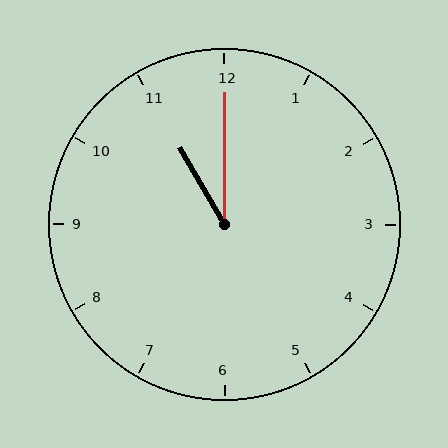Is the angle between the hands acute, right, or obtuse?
It is acute.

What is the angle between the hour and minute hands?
Approximately 30 degrees.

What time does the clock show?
11:00.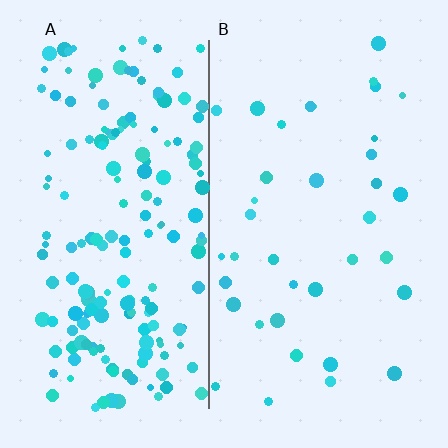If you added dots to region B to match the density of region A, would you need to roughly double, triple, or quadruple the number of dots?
Approximately quadruple.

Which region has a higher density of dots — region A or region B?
A (the left).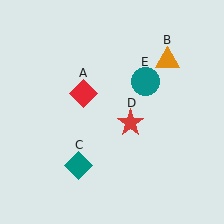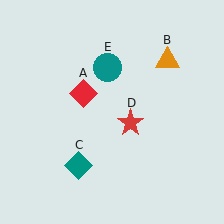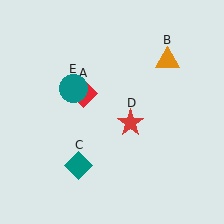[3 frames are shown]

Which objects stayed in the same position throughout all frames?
Red diamond (object A) and orange triangle (object B) and teal diamond (object C) and red star (object D) remained stationary.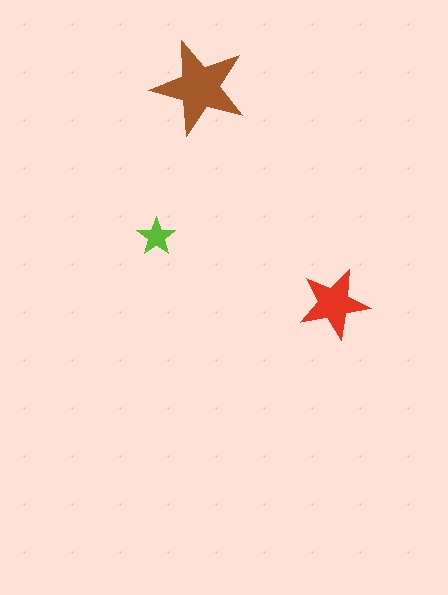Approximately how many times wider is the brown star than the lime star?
About 2.5 times wider.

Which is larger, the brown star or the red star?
The brown one.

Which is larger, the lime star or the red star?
The red one.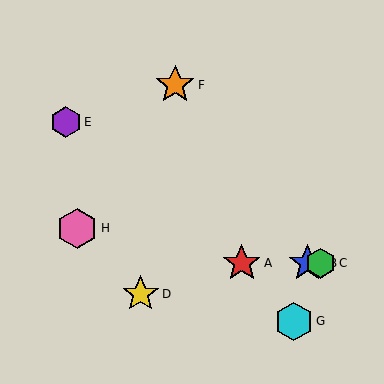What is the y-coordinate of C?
Object C is at y≈263.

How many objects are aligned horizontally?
3 objects (A, B, C) are aligned horizontally.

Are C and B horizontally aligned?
Yes, both are at y≈263.